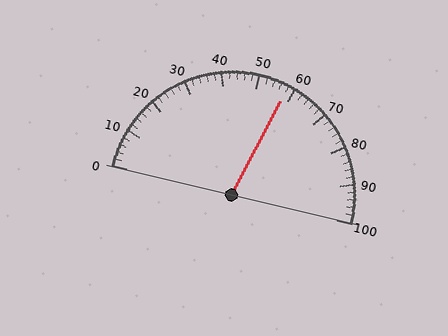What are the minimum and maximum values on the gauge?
The gauge ranges from 0 to 100.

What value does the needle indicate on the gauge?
The needle indicates approximately 58.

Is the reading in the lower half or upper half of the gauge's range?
The reading is in the upper half of the range (0 to 100).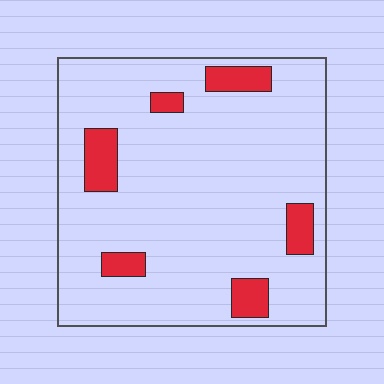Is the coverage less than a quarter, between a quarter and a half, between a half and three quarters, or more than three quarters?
Less than a quarter.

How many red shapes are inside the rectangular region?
6.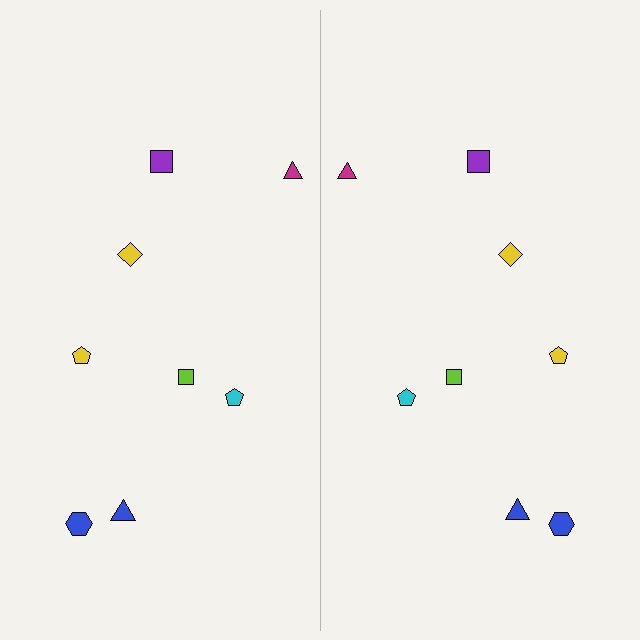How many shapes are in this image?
There are 16 shapes in this image.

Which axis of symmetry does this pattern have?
The pattern has a vertical axis of symmetry running through the center of the image.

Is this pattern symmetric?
Yes, this pattern has bilateral (reflection) symmetry.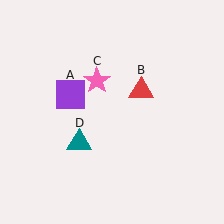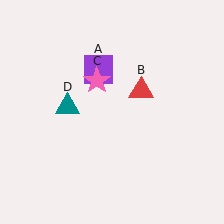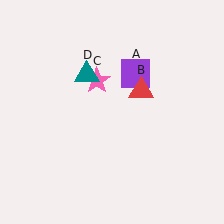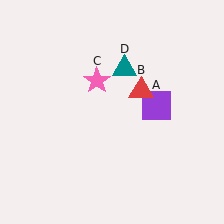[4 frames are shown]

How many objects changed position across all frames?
2 objects changed position: purple square (object A), teal triangle (object D).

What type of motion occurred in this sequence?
The purple square (object A), teal triangle (object D) rotated clockwise around the center of the scene.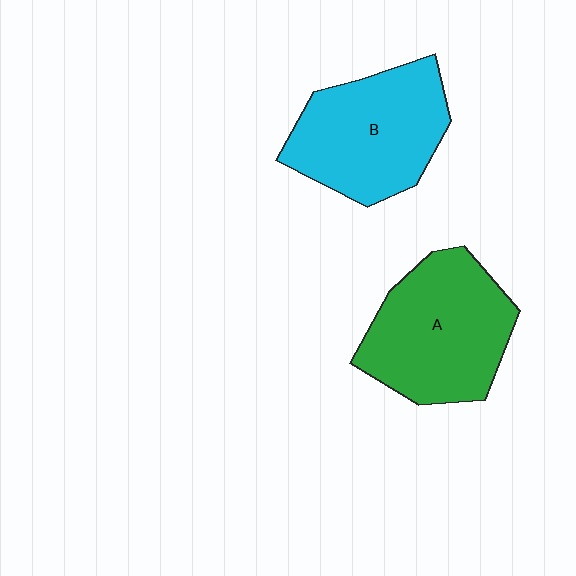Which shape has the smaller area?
Shape B (cyan).